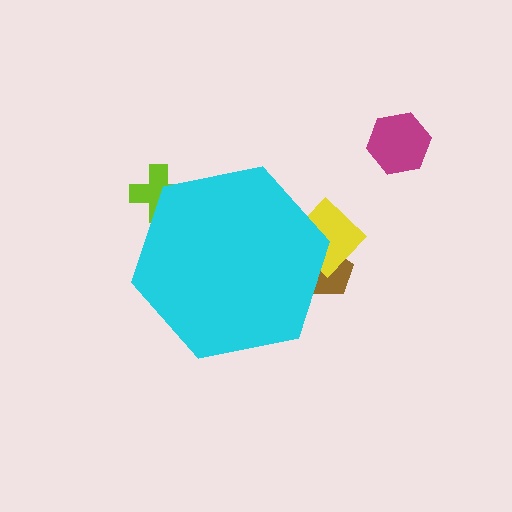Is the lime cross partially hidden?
Yes, the lime cross is partially hidden behind the cyan hexagon.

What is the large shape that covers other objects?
A cyan hexagon.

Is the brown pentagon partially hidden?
Yes, the brown pentagon is partially hidden behind the cyan hexagon.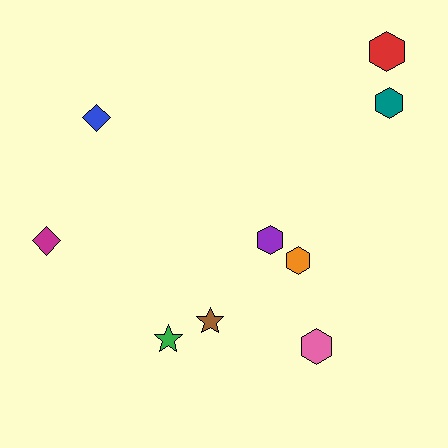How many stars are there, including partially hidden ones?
There are 2 stars.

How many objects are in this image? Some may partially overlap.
There are 9 objects.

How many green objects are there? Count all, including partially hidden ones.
There is 1 green object.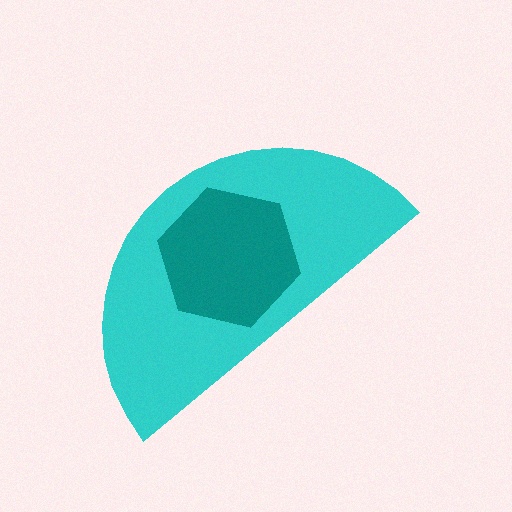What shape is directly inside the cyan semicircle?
The teal hexagon.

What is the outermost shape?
The cyan semicircle.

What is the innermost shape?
The teal hexagon.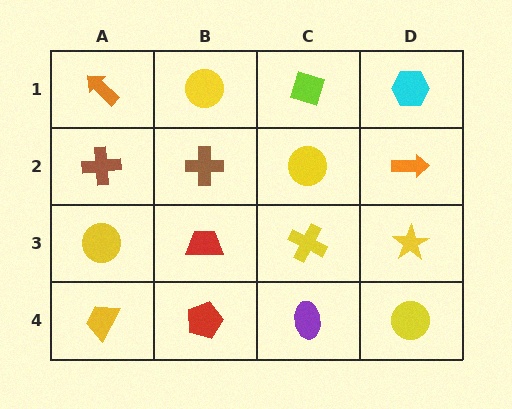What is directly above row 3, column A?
A brown cross.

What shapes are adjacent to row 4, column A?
A yellow circle (row 3, column A), a red pentagon (row 4, column B).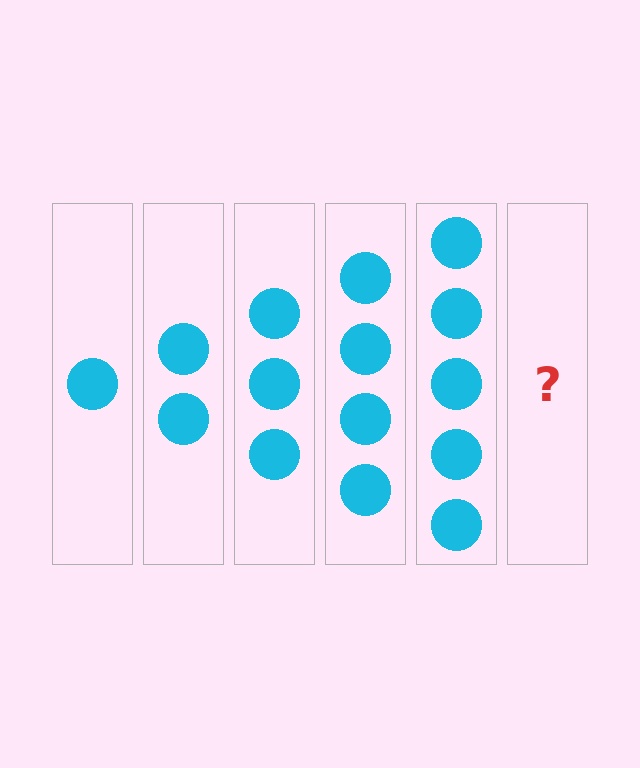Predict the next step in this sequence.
The next step is 6 circles.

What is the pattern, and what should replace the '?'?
The pattern is that each step adds one more circle. The '?' should be 6 circles.